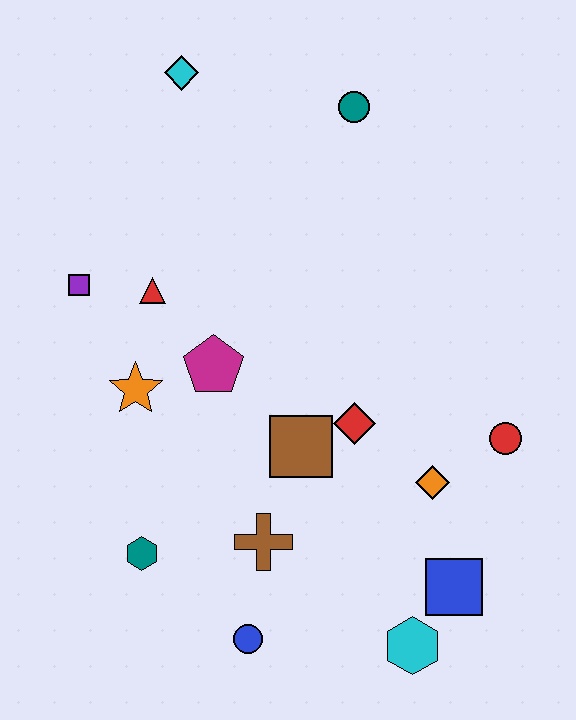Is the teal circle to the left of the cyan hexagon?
Yes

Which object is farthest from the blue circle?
The cyan diamond is farthest from the blue circle.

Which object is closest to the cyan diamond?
The teal circle is closest to the cyan diamond.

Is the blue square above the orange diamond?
No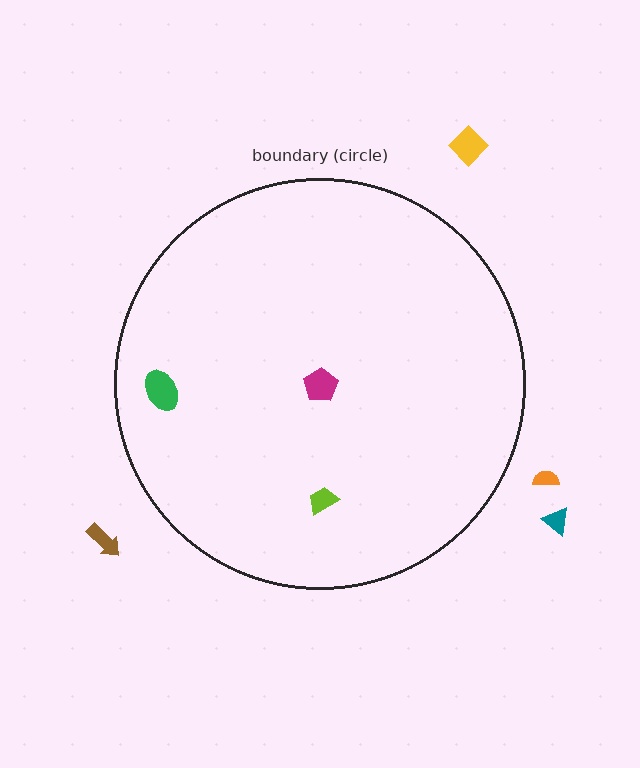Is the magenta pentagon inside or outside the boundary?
Inside.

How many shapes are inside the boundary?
3 inside, 4 outside.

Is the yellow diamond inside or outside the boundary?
Outside.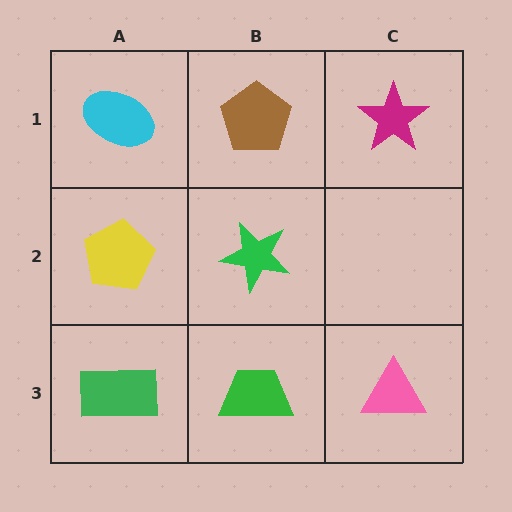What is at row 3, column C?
A pink triangle.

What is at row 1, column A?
A cyan ellipse.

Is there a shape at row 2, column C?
No, that cell is empty.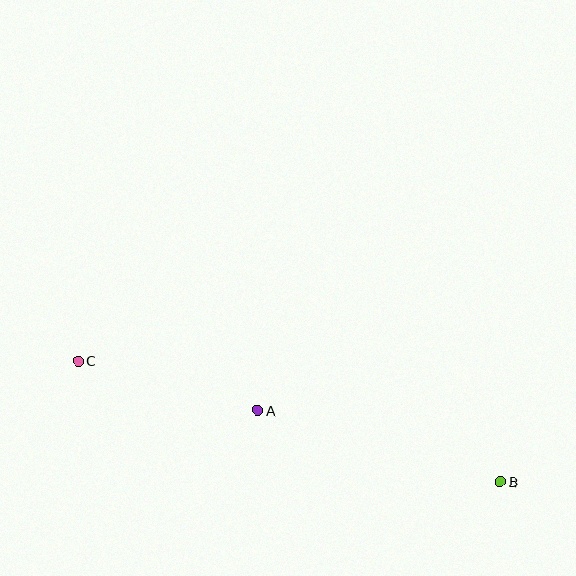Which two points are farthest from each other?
Points B and C are farthest from each other.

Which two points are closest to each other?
Points A and C are closest to each other.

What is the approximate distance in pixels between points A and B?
The distance between A and B is approximately 253 pixels.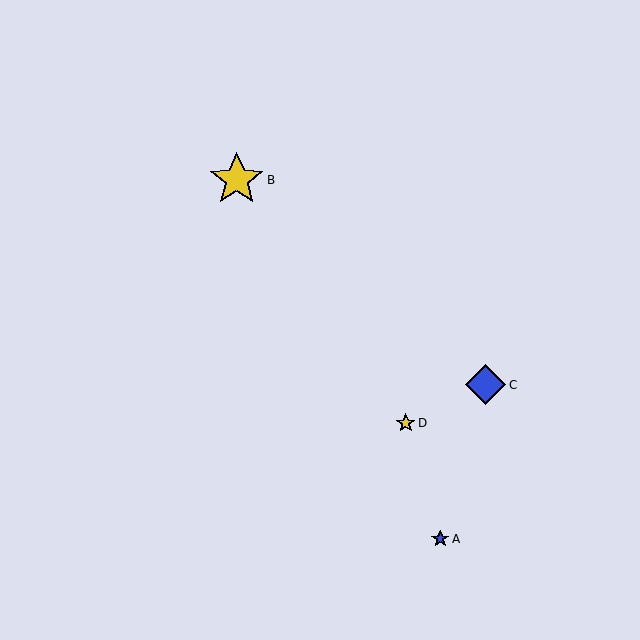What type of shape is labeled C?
Shape C is a blue diamond.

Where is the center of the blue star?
The center of the blue star is at (440, 539).